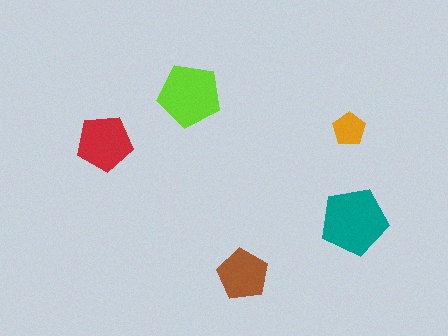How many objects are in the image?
There are 5 objects in the image.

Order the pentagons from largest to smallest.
the teal one, the lime one, the red one, the brown one, the orange one.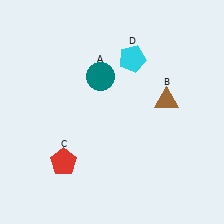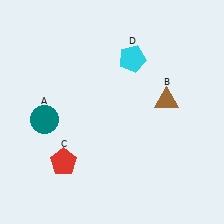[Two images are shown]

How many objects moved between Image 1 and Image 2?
1 object moved between the two images.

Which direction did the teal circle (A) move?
The teal circle (A) moved left.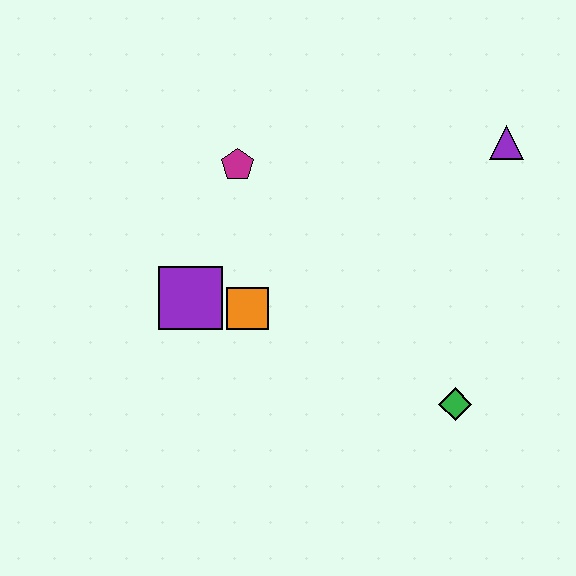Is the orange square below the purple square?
Yes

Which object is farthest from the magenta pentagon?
The green diamond is farthest from the magenta pentagon.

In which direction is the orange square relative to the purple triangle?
The orange square is to the left of the purple triangle.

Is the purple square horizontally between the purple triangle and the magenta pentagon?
No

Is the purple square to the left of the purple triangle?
Yes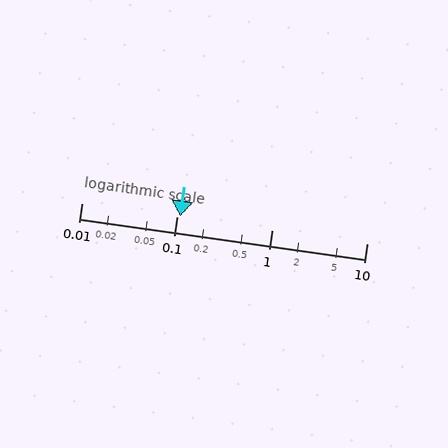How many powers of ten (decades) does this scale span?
The scale spans 3 decades, from 0.01 to 10.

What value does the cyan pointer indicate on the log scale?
The pointer indicates approximately 0.11.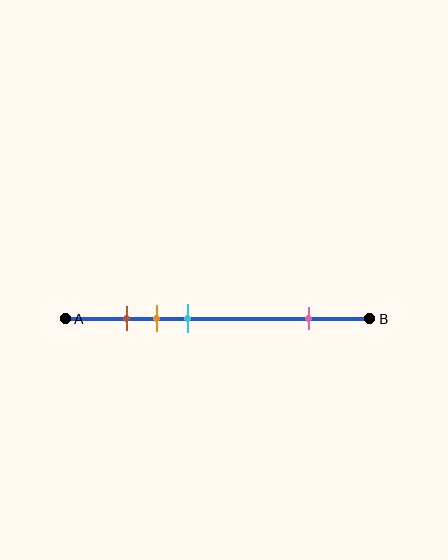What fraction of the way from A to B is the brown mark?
The brown mark is approximately 20% (0.2) of the way from A to B.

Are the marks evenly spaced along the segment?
No, the marks are not evenly spaced.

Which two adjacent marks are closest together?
The brown and orange marks are the closest adjacent pair.